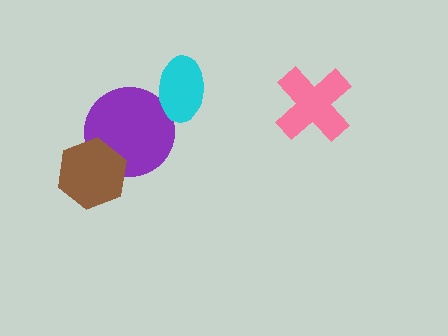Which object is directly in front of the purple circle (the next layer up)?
The brown hexagon is directly in front of the purple circle.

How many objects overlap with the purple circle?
2 objects overlap with the purple circle.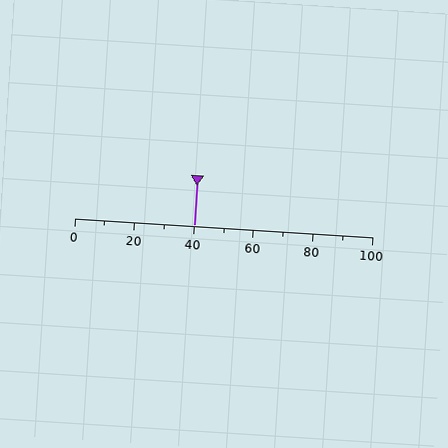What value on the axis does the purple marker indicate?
The marker indicates approximately 40.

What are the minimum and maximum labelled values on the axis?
The axis runs from 0 to 100.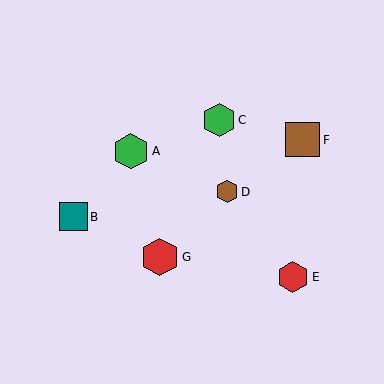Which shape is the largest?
The red hexagon (labeled G) is the largest.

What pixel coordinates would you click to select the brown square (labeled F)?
Click at (303, 140) to select the brown square F.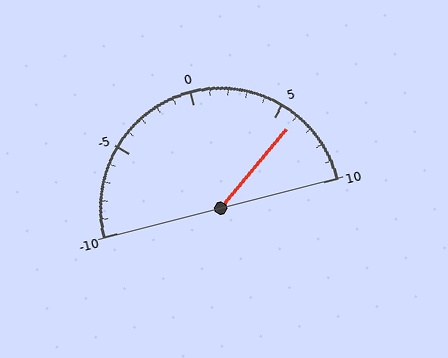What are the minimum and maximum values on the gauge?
The gauge ranges from -10 to 10.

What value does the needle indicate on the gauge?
The needle indicates approximately 6.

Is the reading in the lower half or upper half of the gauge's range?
The reading is in the upper half of the range (-10 to 10).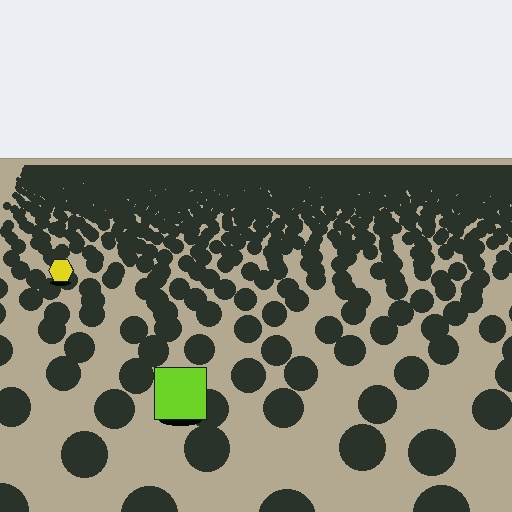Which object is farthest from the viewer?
The yellow hexagon is farthest from the viewer. It appears smaller and the ground texture around it is denser.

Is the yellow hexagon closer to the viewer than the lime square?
No. The lime square is closer — you can tell from the texture gradient: the ground texture is coarser near it.